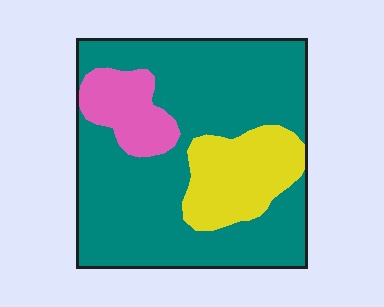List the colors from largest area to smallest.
From largest to smallest: teal, yellow, pink.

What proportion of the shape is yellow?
Yellow covers 18% of the shape.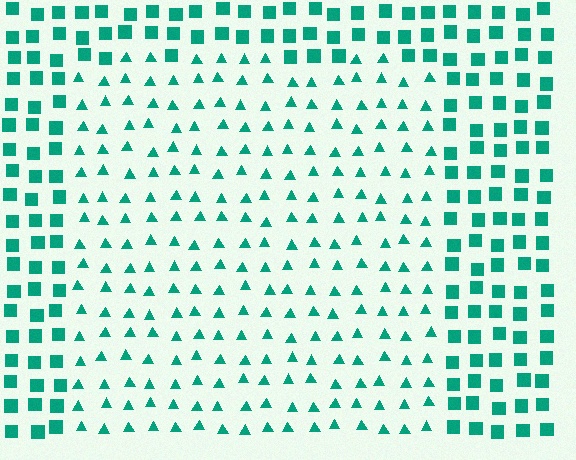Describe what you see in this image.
The image is filled with small teal elements arranged in a uniform grid. A rectangle-shaped region contains triangles, while the surrounding area contains squares. The boundary is defined purely by the change in element shape.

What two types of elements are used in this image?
The image uses triangles inside the rectangle region and squares outside it.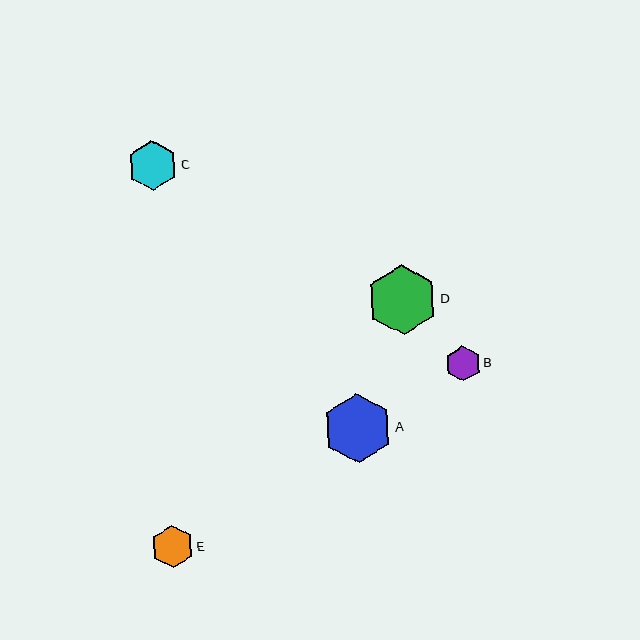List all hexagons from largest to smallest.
From largest to smallest: D, A, C, E, B.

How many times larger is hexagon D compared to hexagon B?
Hexagon D is approximately 2.0 times the size of hexagon B.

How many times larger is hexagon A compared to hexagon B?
Hexagon A is approximately 2.0 times the size of hexagon B.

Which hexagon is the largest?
Hexagon D is the largest with a size of approximately 70 pixels.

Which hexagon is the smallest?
Hexagon B is the smallest with a size of approximately 35 pixels.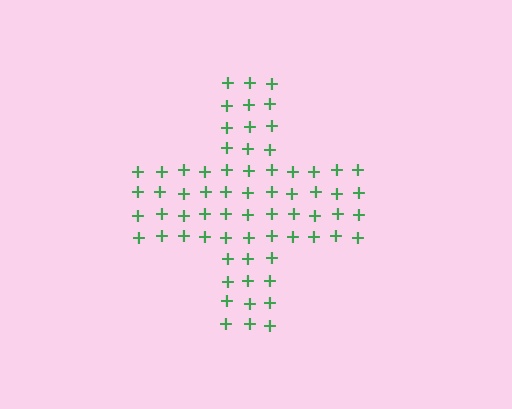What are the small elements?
The small elements are plus signs.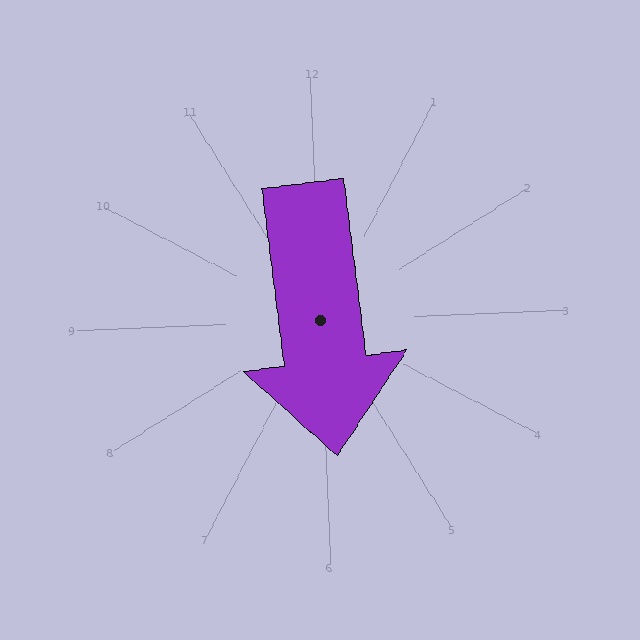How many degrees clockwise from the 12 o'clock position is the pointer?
Approximately 175 degrees.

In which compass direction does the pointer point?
South.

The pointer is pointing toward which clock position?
Roughly 6 o'clock.